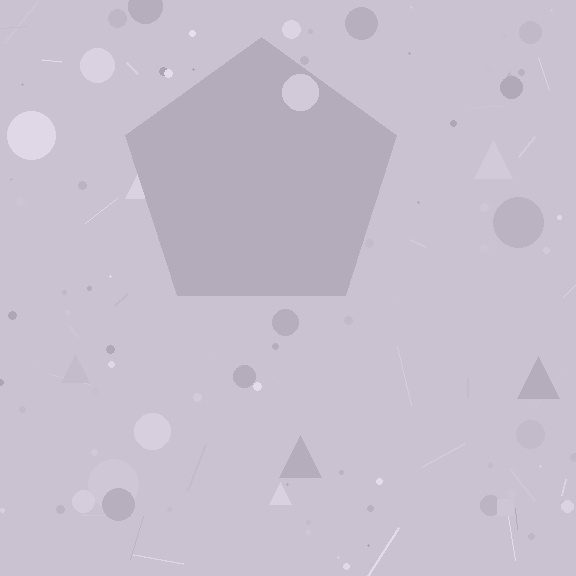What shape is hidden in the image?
A pentagon is hidden in the image.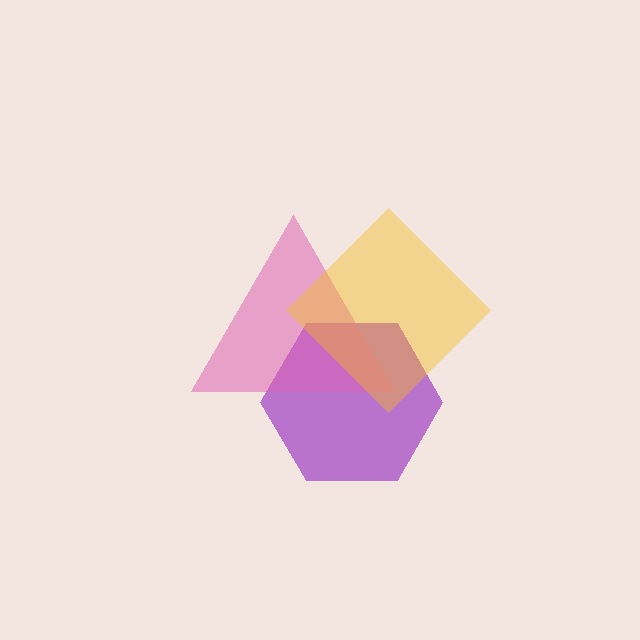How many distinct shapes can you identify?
There are 3 distinct shapes: a purple hexagon, a pink triangle, a yellow diamond.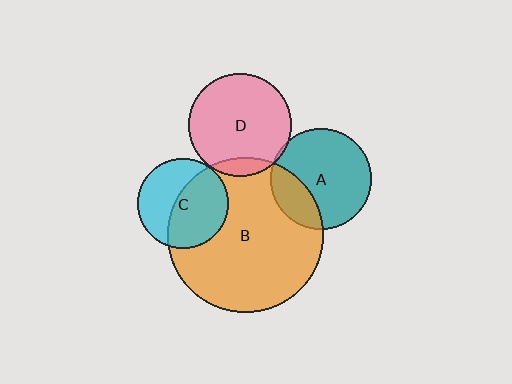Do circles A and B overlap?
Yes.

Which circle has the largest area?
Circle B (orange).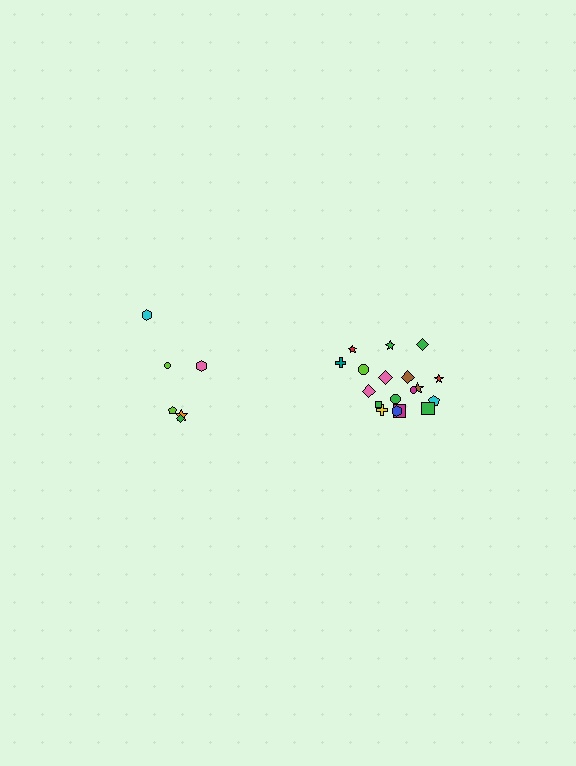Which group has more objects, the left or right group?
The right group.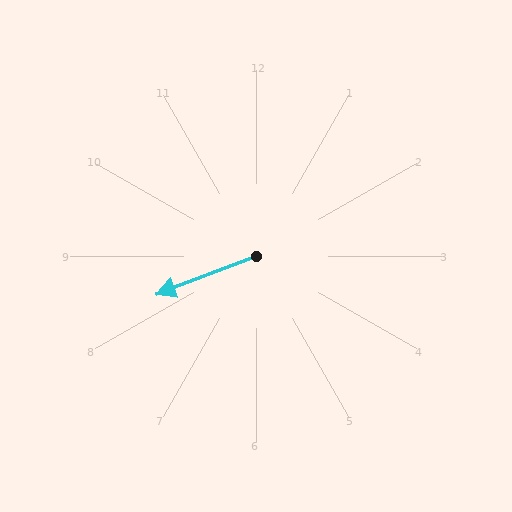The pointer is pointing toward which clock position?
Roughly 8 o'clock.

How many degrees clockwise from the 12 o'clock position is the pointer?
Approximately 249 degrees.